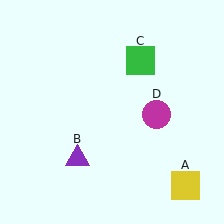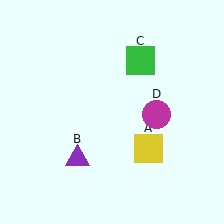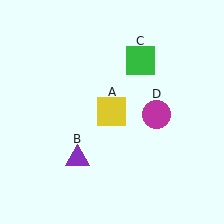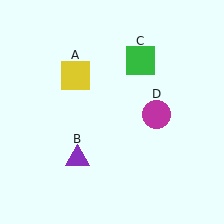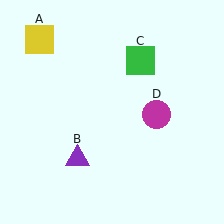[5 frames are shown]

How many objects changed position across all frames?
1 object changed position: yellow square (object A).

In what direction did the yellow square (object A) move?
The yellow square (object A) moved up and to the left.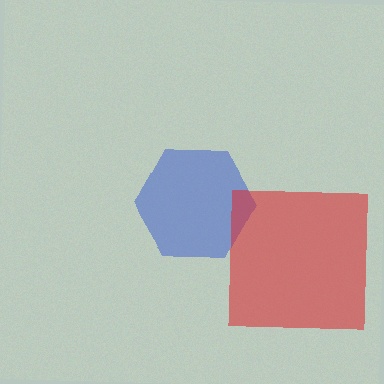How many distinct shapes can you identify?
There are 2 distinct shapes: a blue hexagon, a red square.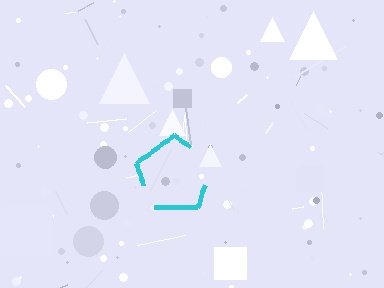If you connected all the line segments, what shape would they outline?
They would outline a pentagon.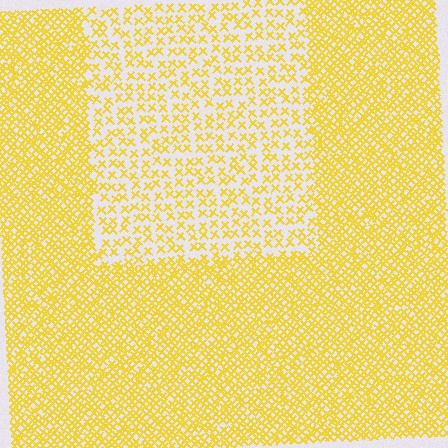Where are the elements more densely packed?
The elements are more densely packed outside the rectangle boundary.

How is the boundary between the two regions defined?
The boundary is defined by a change in element density (approximately 2.3x ratio). All elements are the same color, size, and shape.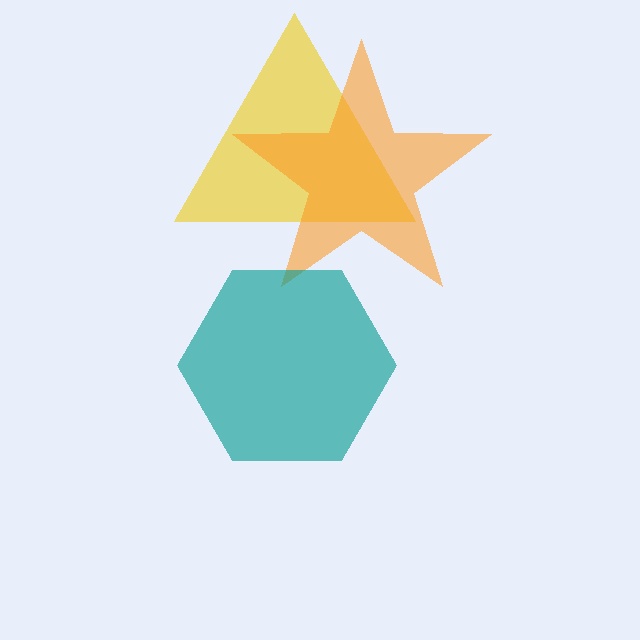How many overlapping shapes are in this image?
There are 3 overlapping shapes in the image.